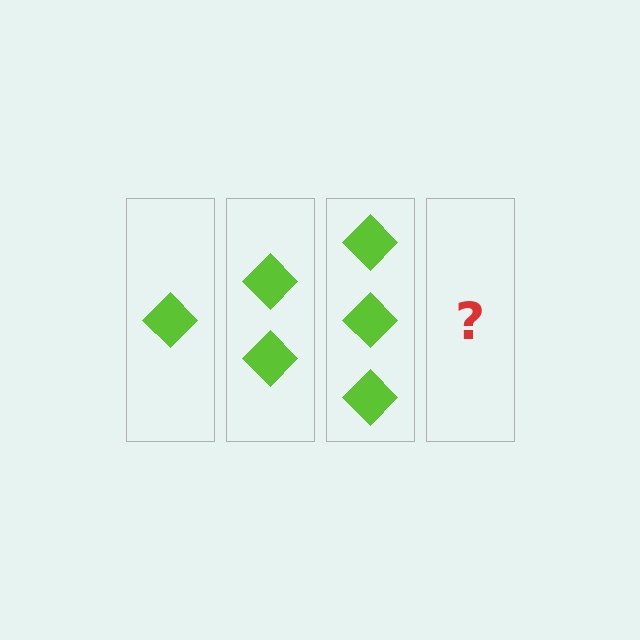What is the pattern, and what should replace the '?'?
The pattern is that each step adds one more diamond. The '?' should be 4 diamonds.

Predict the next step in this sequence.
The next step is 4 diamonds.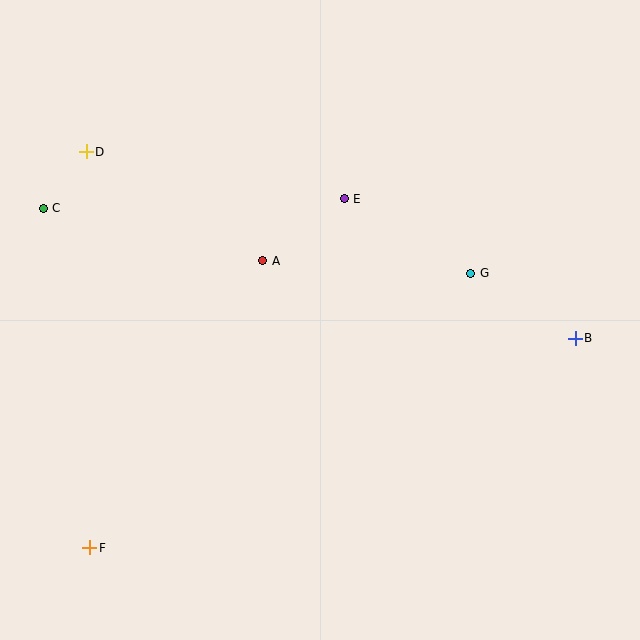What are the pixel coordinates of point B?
Point B is at (575, 338).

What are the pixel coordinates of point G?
Point G is at (471, 273).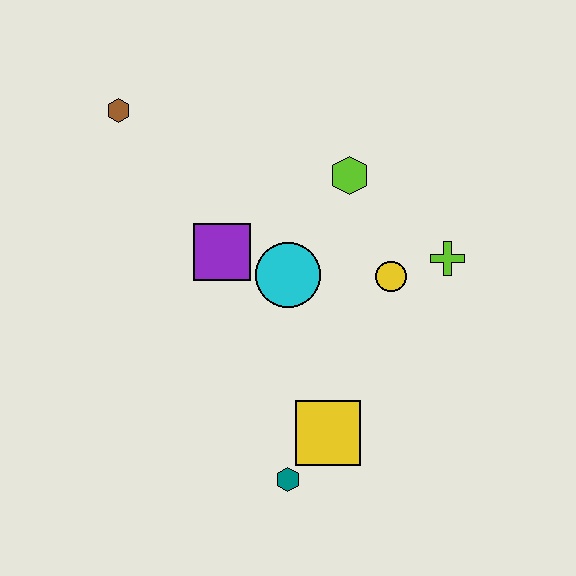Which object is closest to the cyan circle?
The purple square is closest to the cyan circle.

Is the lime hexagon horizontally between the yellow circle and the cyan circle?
Yes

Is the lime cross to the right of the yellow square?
Yes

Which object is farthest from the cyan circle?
The brown hexagon is farthest from the cyan circle.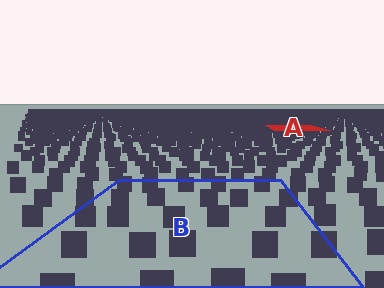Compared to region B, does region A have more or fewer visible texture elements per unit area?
Region A has more texture elements per unit area — they are packed more densely because it is farther away.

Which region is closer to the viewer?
Region B is closer. The texture elements there are larger and more spread out.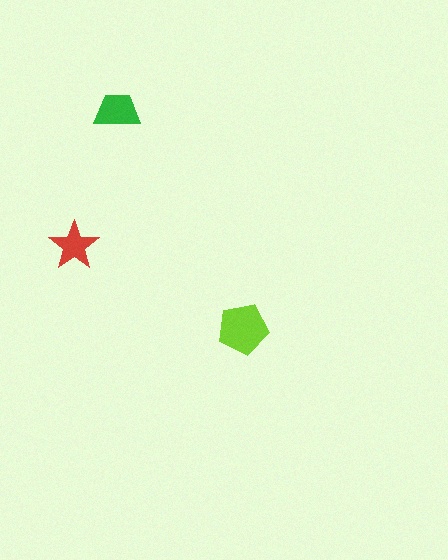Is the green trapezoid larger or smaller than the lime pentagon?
Smaller.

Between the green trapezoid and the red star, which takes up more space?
The green trapezoid.